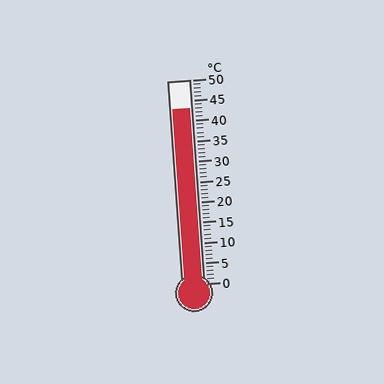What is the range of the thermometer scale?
The thermometer scale ranges from 0°C to 50°C.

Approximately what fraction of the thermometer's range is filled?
The thermometer is filled to approximately 85% of its range.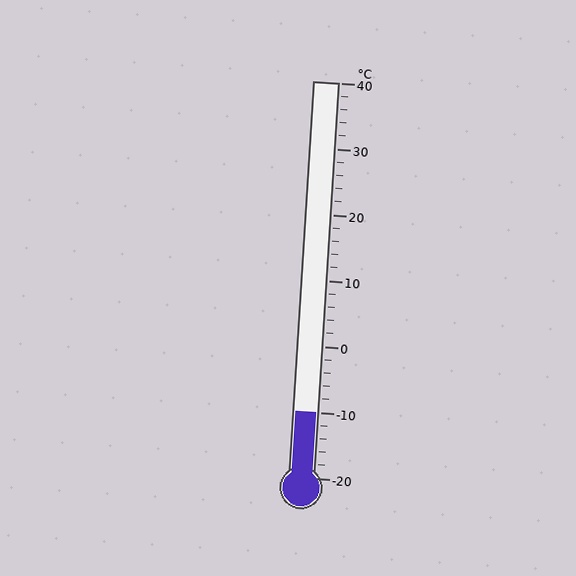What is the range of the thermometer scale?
The thermometer scale ranges from -20°C to 40°C.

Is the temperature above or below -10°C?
The temperature is at -10°C.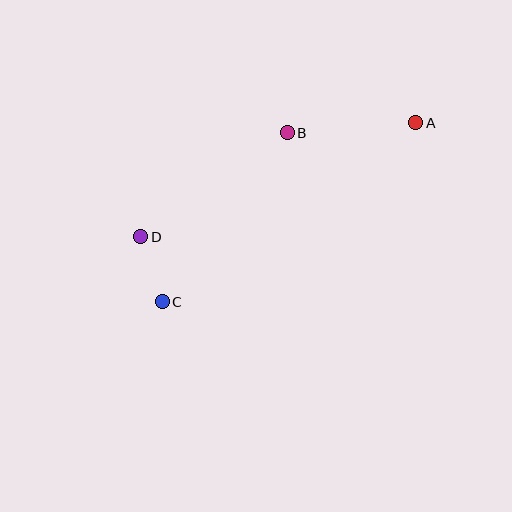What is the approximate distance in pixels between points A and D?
The distance between A and D is approximately 298 pixels.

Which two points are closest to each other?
Points C and D are closest to each other.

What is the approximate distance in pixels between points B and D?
The distance between B and D is approximately 180 pixels.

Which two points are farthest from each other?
Points A and C are farthest from each other.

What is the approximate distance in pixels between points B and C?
The distance between B and C is approximately 210 pixels.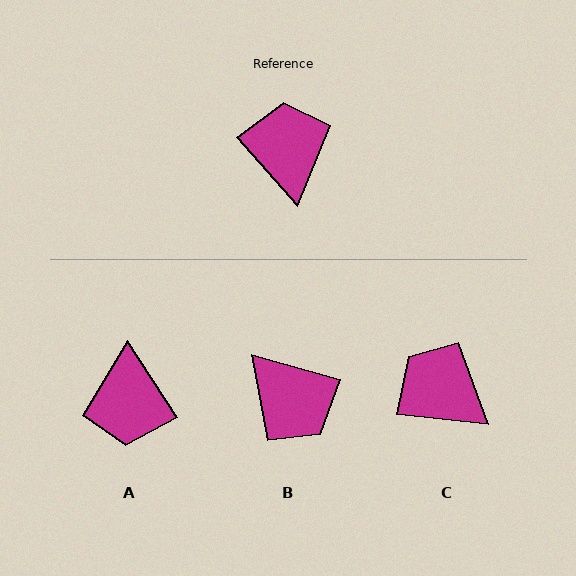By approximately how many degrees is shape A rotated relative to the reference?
Approximately 171 degrees counter-clockwise.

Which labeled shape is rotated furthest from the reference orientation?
A, about 171 degrees away.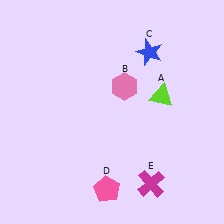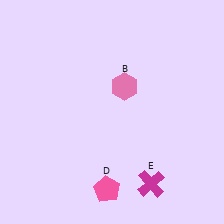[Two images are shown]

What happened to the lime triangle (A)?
The lime triangle (A) was removed in Image 2. It was in the top-right area of Image 1.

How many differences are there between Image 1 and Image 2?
There are 2 differences between the two images.